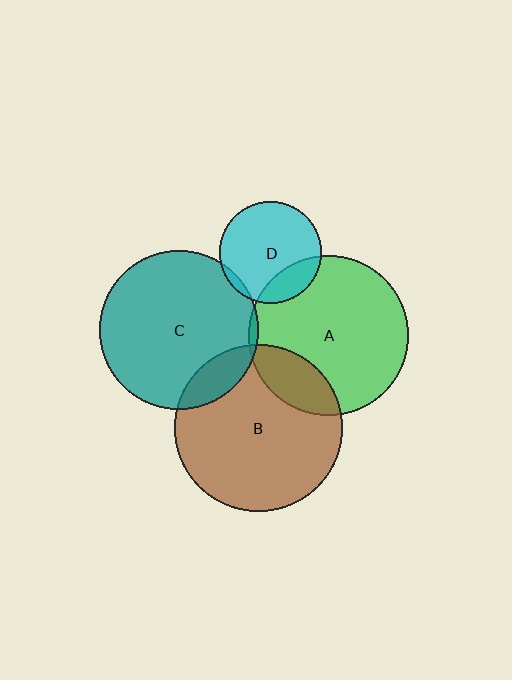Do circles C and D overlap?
Yes.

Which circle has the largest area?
Circle B (brown).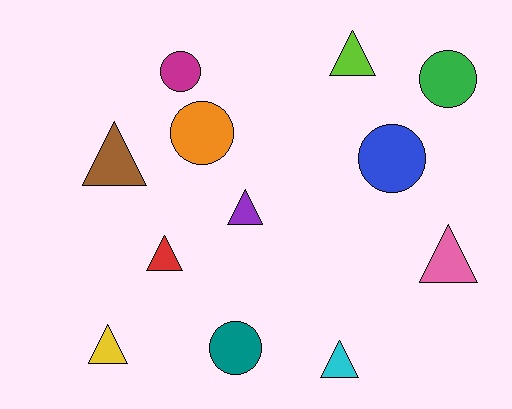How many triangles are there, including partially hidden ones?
There are 7 triangles.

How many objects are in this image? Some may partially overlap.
There are 12 objects.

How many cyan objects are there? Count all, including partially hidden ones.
There is 1 cyan object.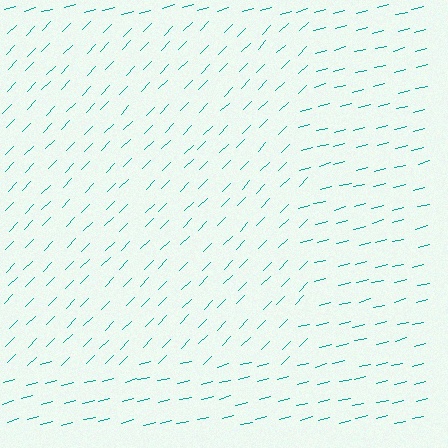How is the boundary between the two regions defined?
The boundary is defined purely by a change in line orientation (approximately 31 degrees difference). All lines are the same color and thickness.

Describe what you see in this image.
The image is filled with small teal line segments. A rectangle region in the image has lines oriented differently from the surrounding lines, creating a visible texture boundary.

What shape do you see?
I see a rectangle.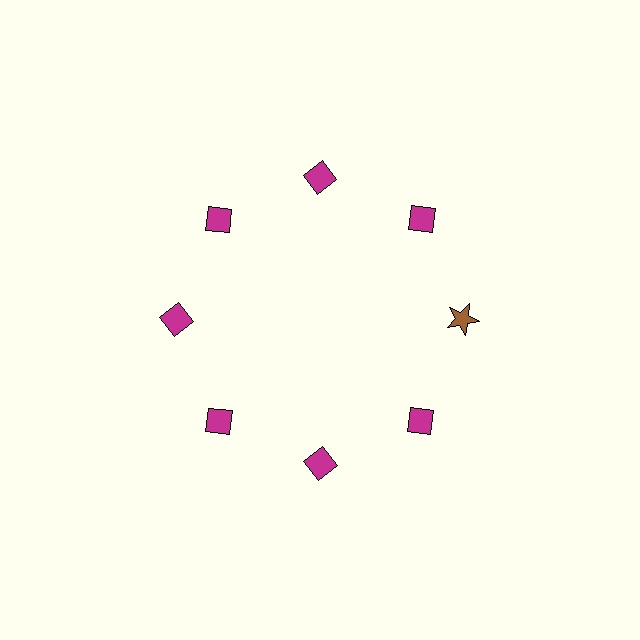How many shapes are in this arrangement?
There are 8 shapes arranged in a ring pattern.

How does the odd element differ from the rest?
It differs in both color (brown instead of magenta) and shape (star instead of diamond).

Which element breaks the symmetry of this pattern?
The brown star at roughly the 3 o'clock position breaks the symmetry. All other shapes are magenta diamonds.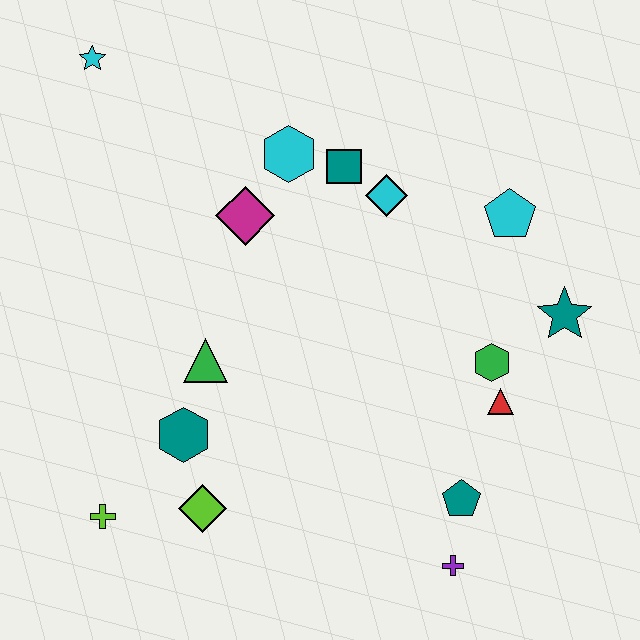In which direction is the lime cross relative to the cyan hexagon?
The lime cross is below the cyan hexagon.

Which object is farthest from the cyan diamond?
The lime cross is farthest from the cyan diamond.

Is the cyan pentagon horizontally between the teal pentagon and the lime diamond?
No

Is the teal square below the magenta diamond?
No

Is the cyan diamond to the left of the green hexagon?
Yes